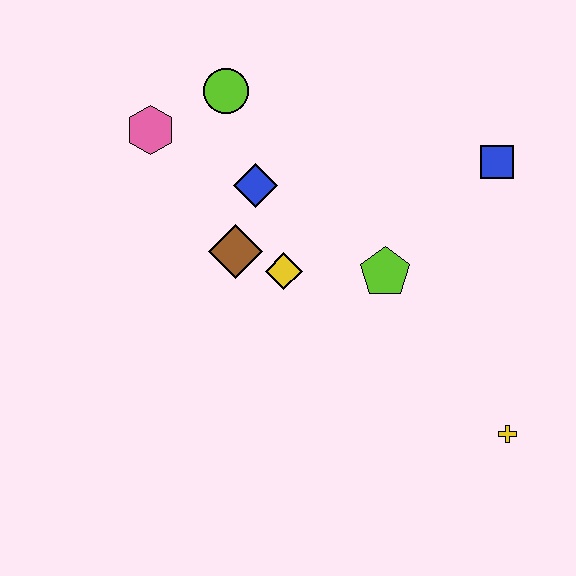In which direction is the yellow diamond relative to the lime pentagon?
The yellow diamond is to the left of the lime pentagon.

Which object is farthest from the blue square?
The pink hexagon is farthest from the blue square.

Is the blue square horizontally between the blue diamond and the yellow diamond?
No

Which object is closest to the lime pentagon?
The yellow diamond is closest to the lime pentagon.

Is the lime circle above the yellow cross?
Yes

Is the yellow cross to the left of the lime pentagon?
No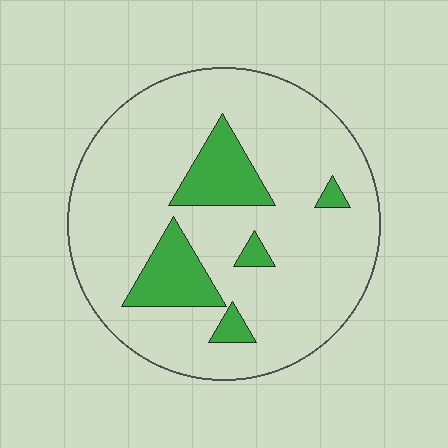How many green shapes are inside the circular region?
5.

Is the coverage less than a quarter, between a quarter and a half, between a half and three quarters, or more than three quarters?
Less than a quarter.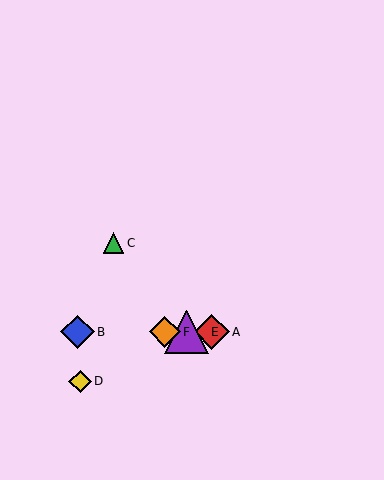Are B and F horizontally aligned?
Yes, both are at y≈332.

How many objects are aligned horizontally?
4 objects (A, B, E, F) are aligned horizontally.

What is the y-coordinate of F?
Object F is at y≈332.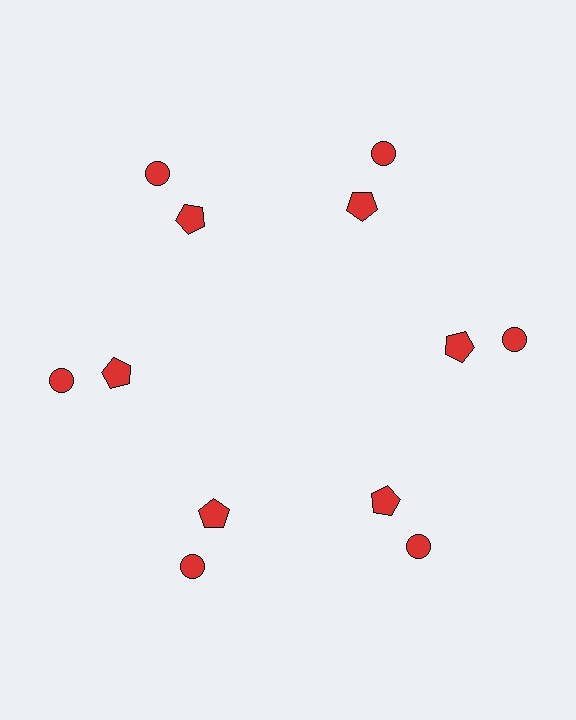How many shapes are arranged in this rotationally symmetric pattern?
There are 12 shapes, arranged in 6 groups of 2.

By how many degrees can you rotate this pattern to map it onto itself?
The pattern maps onto itself every 60 degrees of rotation.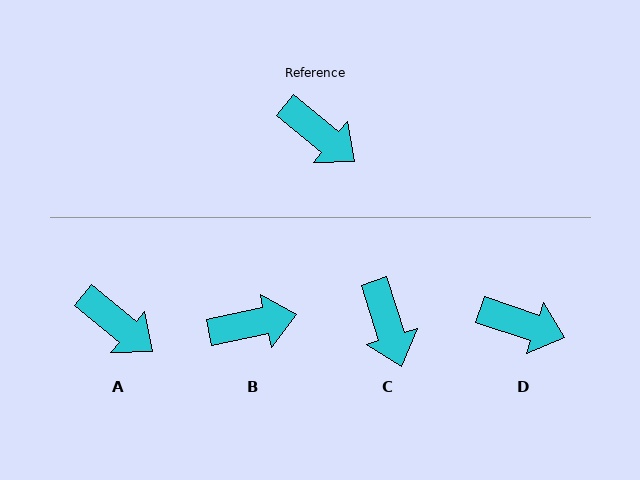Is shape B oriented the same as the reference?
No, it is off by about 51 degrees.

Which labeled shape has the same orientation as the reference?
A.